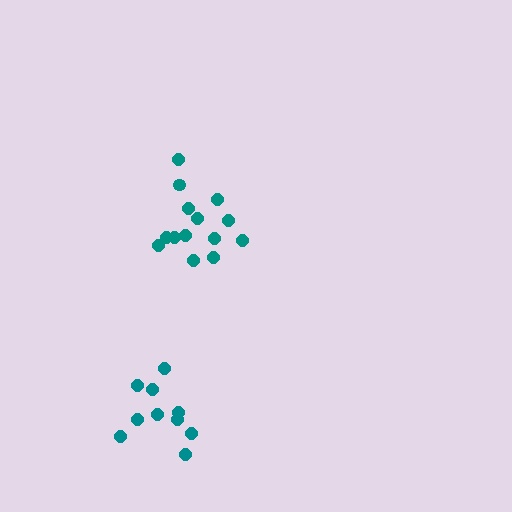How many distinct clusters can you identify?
There are 2 distinct clusters.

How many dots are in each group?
Group 1: 10 dots, Group 2: 14 dots (24 total).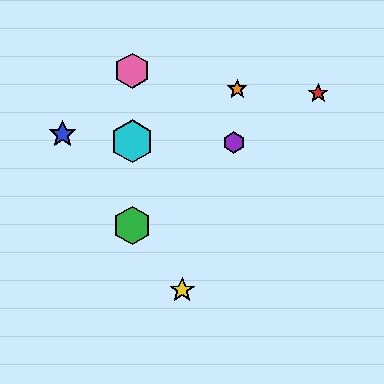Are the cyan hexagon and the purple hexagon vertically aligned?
No, the cyan hexagon is at x≈132 and the purple hexagon is at x≈234.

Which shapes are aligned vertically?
The green hexagon, the cyan hexagon, the pink hexagon are aligned vertically.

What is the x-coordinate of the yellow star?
The yellow star is at x≈182.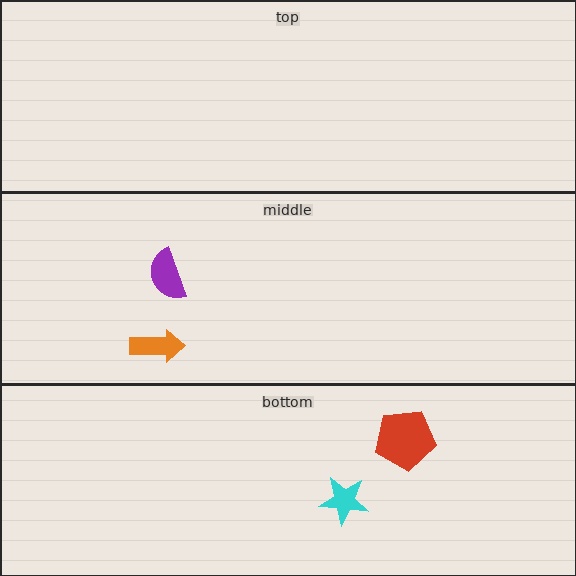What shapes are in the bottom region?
The cyan star, the red pentagon.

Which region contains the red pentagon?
The bottom region.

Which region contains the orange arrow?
The middle region.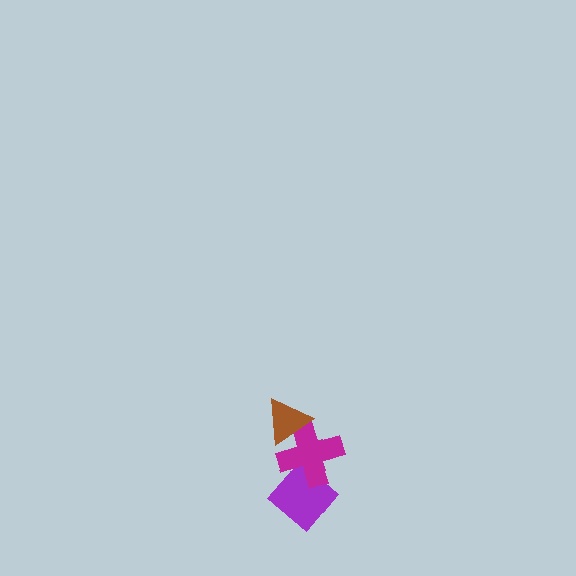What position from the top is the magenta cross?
The magenta cross is 2nd from the top.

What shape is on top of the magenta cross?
The brown triangle is on top of the magenta cross.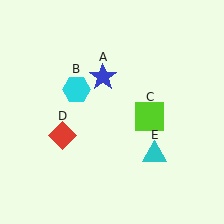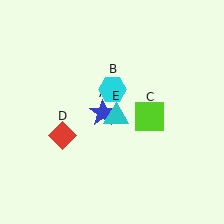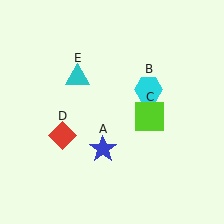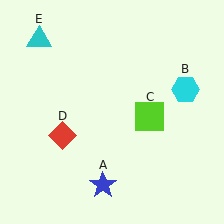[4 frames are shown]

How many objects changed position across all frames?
3 objects changed position: blue star (object A), cyan hexagon (object B), cyan triangle (object E).